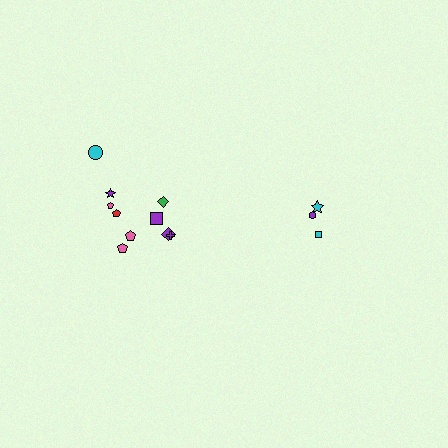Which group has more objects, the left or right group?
The left group.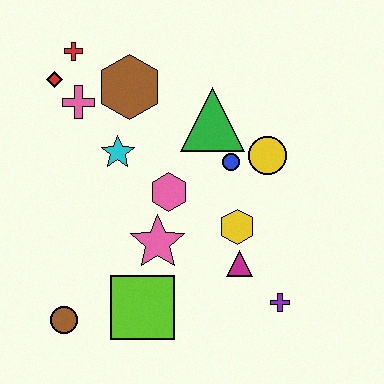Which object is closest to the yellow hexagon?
The magenta triangle is closest to the yellow hexagon.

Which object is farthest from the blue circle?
The brown circle is farthest from the blue circle.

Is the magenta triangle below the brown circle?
No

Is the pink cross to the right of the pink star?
No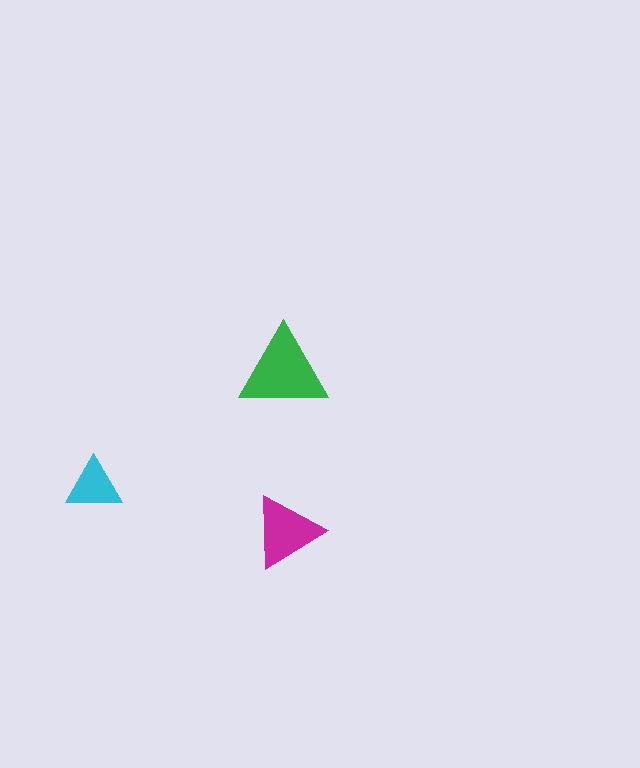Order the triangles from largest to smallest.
the green one, the magenta one, the cyan one.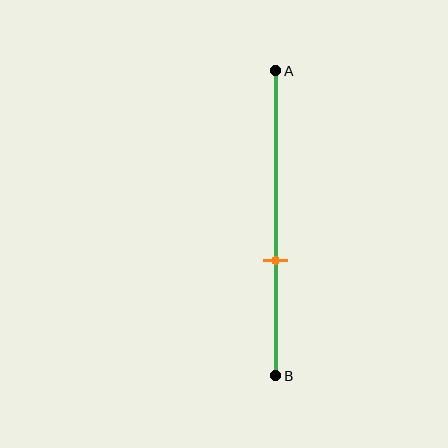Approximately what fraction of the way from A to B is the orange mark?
The orange mark is approximately 60% of the way from A to B.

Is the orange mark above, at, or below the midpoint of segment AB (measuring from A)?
The orange mark is below the midpoint of segment AB.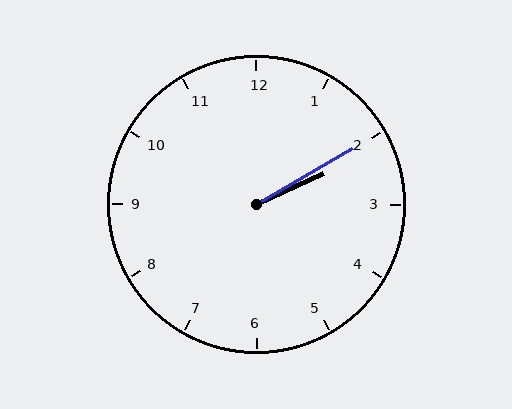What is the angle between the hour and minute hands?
Approximately 5 degrees.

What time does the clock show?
2:10.